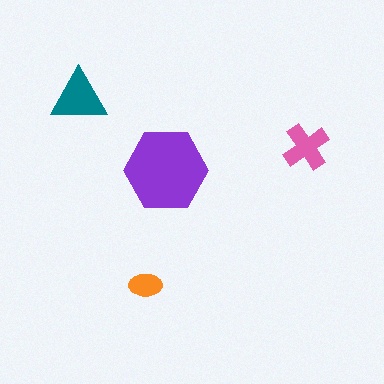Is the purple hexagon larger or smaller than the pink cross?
Larger.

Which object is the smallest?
The orange ellipse.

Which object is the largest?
The purple hexagon.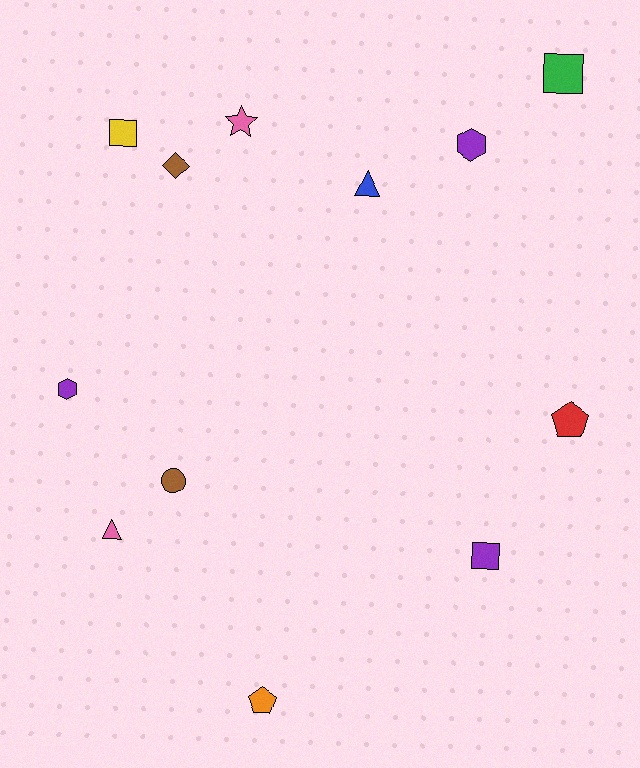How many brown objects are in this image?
There are 2 brown objects.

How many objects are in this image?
There are 12 objects.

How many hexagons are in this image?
There are 2 hexagons.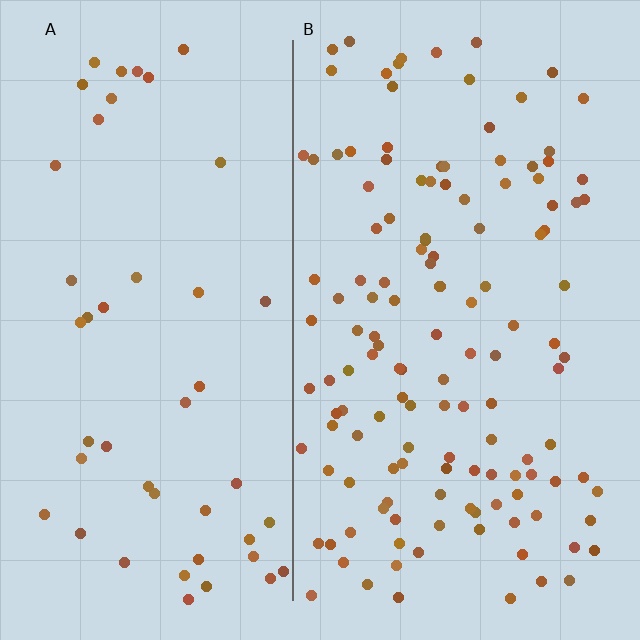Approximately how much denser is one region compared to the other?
Approximately 2.9× — region B over region A.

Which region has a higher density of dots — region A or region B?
B (the right).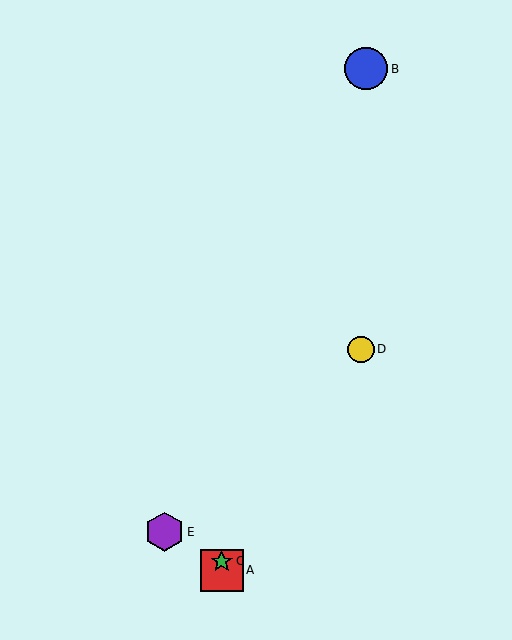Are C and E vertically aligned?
No, C is at x≈222 and E is at x≈165.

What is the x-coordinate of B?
Object B is at x≈366.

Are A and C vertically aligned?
Yes, both are at x≈222.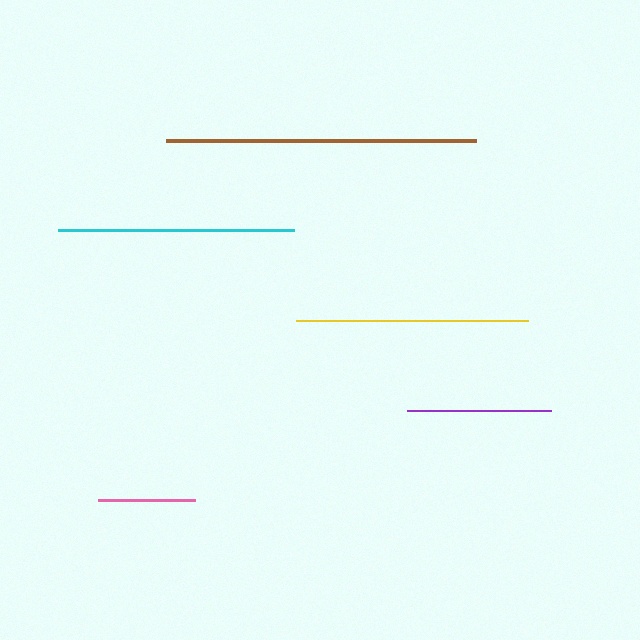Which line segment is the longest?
The brown line is the longest at approximately 309 pixels.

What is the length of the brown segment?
The brown segment is approximately 309 pixels long.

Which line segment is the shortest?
The pink line is the shortest at approximately 97 pixels.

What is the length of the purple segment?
The purple segment is approximately 144 pixels long.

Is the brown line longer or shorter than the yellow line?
The brown line is longer than the yellow line.